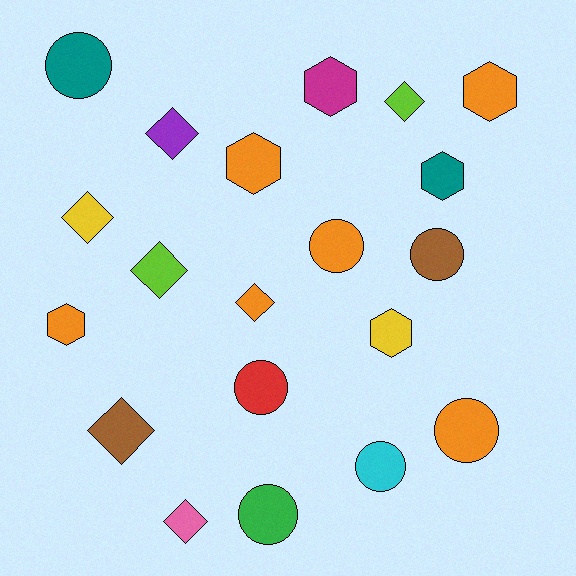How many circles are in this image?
There are 7 circles.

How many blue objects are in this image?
There are no blue objects.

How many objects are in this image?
There are 20 objects.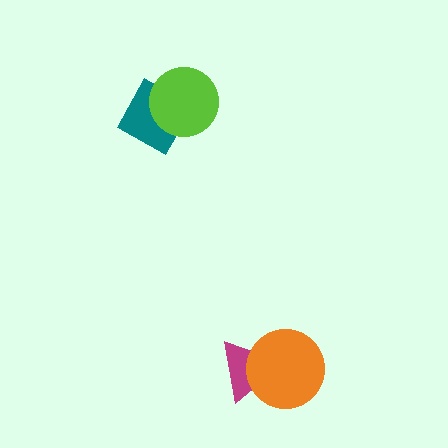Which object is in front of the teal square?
The lime circle is in front of the teal square.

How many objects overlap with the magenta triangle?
1 object overlaps with the magenta triangle.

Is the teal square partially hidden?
Yes, it is partially covered by another shape.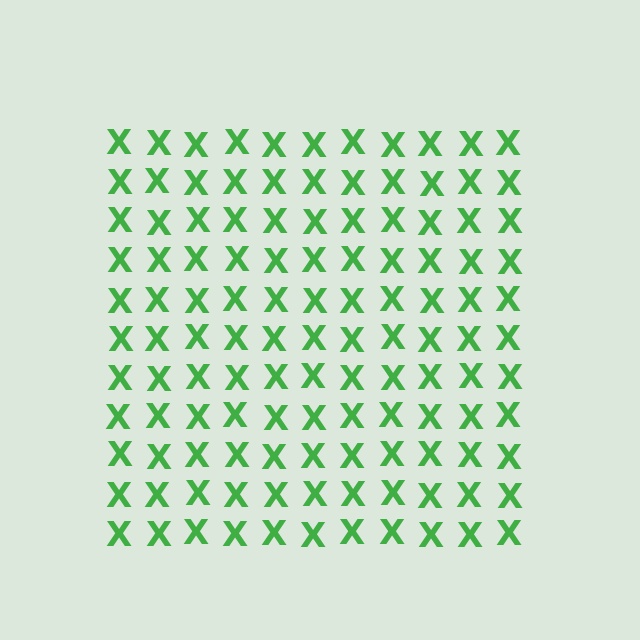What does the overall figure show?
The overall figure shows a square.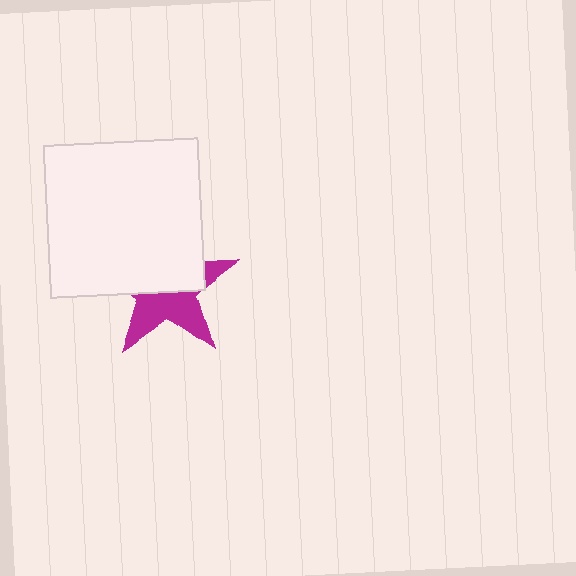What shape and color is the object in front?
The object in front is a white rectangle.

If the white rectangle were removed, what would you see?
You would see the complete magenta star.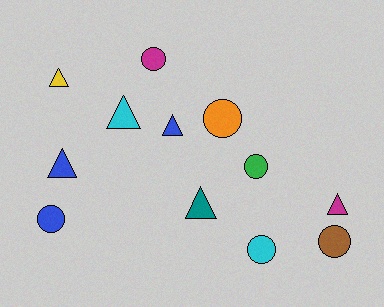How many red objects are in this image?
There are no red objects.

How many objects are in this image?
There are 12 objects.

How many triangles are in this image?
There are 6 triangles.